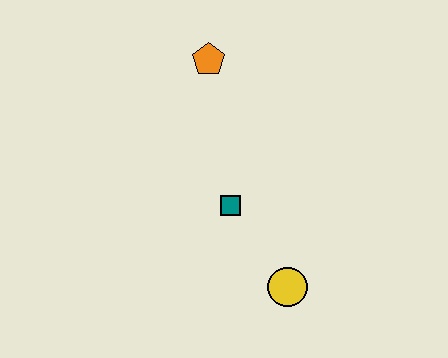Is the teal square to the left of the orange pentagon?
No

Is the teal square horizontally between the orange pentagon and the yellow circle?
Yes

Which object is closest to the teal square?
The yellow circle is closest to the teal square.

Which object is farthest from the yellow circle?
The orange pentagon is farthest from the yellow circle.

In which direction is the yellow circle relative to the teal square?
The yellow circle is below the teal square.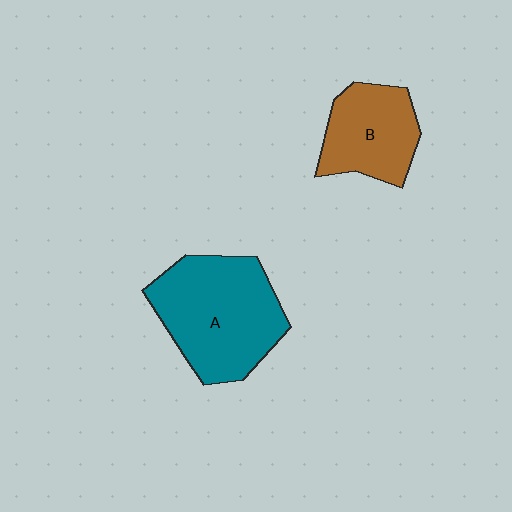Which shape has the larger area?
Shape A (teal).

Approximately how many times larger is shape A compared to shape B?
Approximately 1.6 times.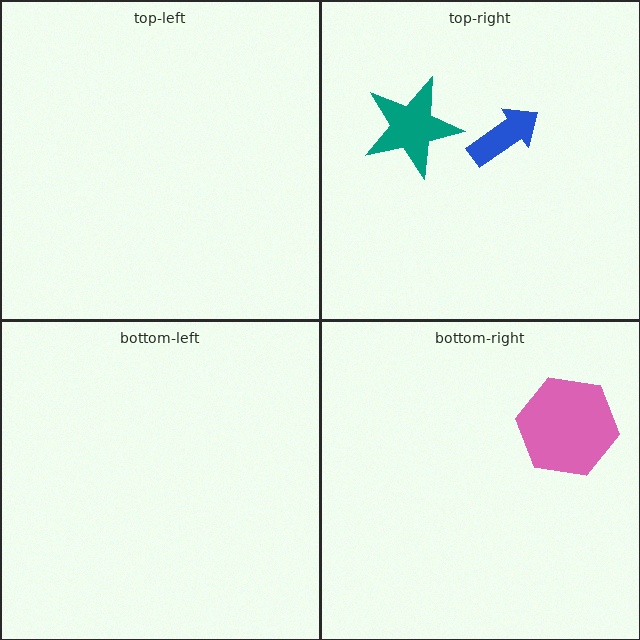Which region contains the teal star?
The top-right region.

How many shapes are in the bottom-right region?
1.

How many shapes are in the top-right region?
2.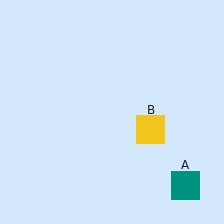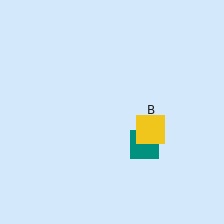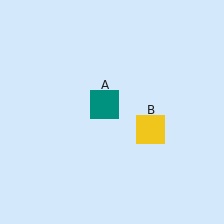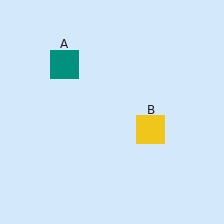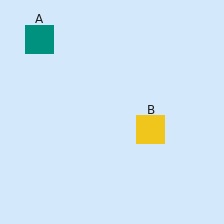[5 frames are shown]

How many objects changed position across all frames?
1 object changed position: teal square (object A).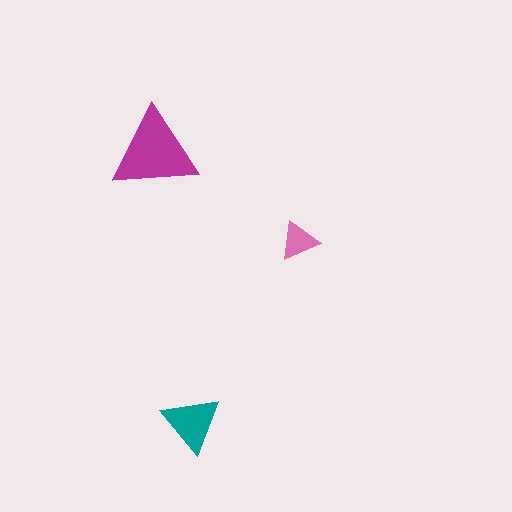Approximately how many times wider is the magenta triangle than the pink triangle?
About 2 times wider.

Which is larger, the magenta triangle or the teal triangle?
The magenta one.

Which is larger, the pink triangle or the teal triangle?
The teal one.